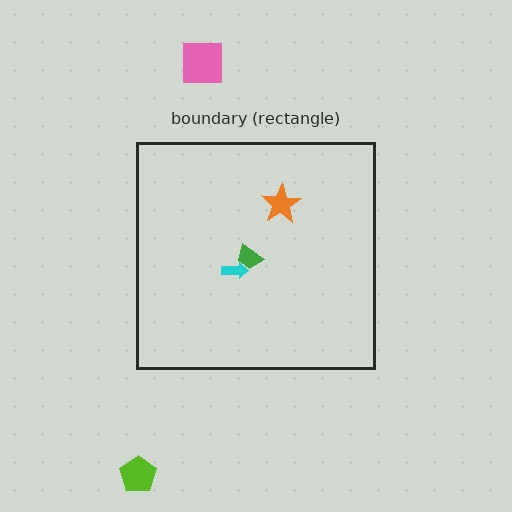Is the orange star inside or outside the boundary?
Inside.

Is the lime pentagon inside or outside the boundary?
Outside.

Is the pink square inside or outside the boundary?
Outside.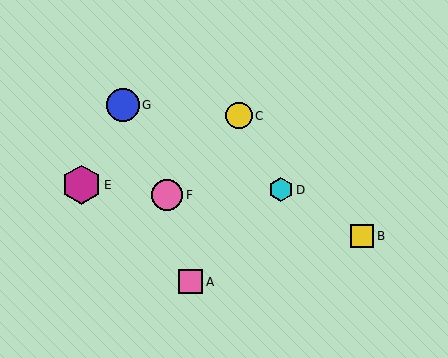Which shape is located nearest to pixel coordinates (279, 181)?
The cyan hexagon (labeled D) at (281, 190) is nearest to that location.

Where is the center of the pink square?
The center of the pink square is at (191, 282).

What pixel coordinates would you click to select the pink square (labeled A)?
Click at (191, 282) to select the pink square A.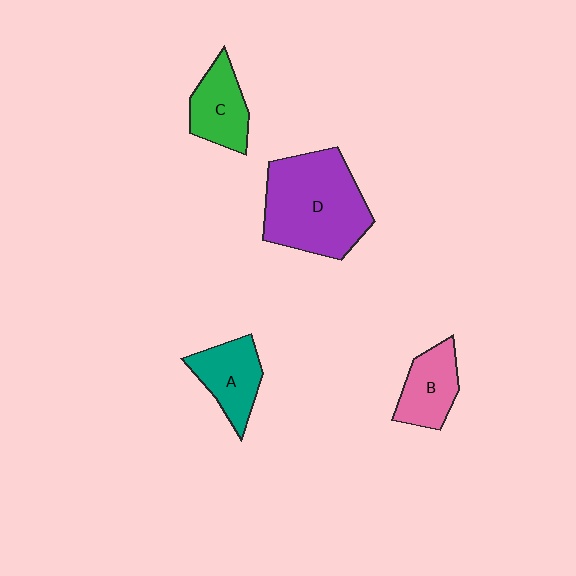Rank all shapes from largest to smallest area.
From largest to smallest: D (purple), A (teal), C (green), B (pink).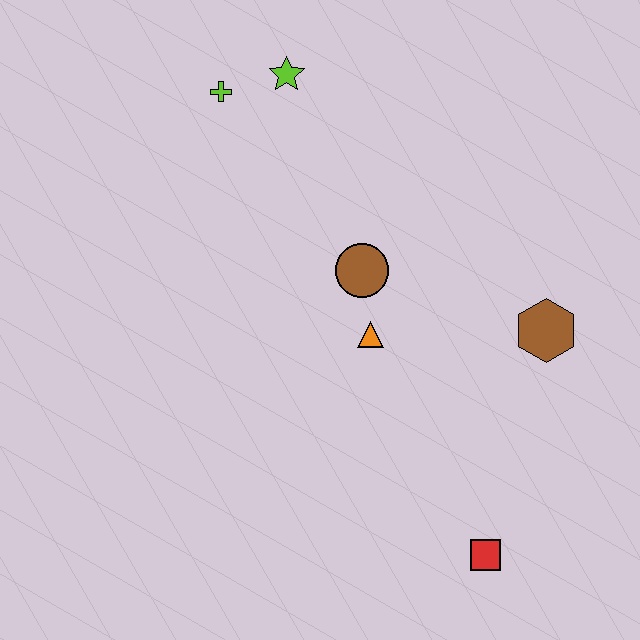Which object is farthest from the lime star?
The red square is farthest from the lime star.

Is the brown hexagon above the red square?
Yes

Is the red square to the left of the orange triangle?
No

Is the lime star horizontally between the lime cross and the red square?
Yes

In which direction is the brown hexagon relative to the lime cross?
The brown hexagon is to the right of the lime cross.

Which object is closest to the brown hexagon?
The orange triangle is closest to the brown hexagon.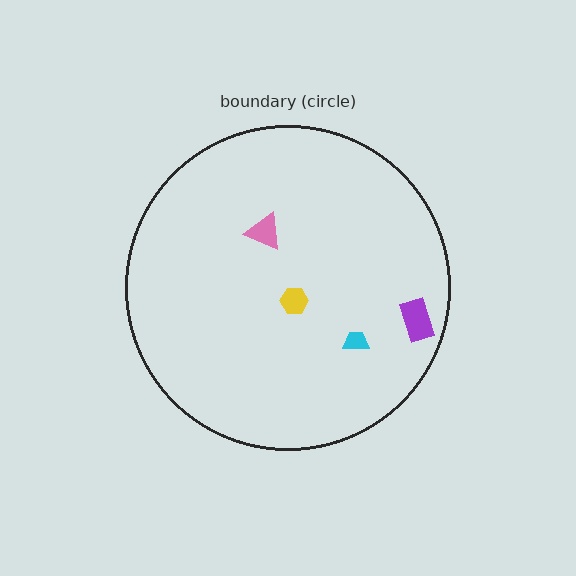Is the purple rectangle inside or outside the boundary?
Inside.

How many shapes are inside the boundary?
4 inside, 0 outside.